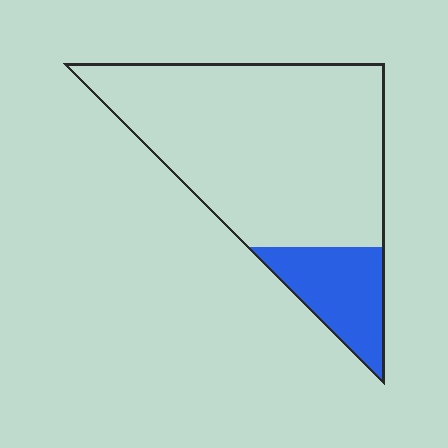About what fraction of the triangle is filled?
About one fifth (1/5).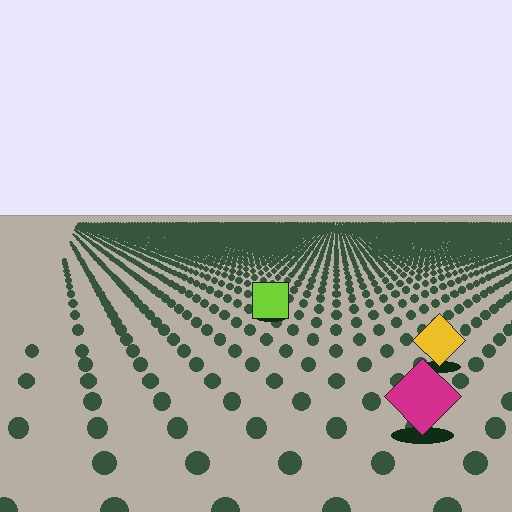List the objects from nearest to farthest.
From nearest to farthest: the magenta diamond, the yellow diamond, the lime square.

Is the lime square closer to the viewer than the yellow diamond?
No. The yellow diamond is closer — you can tell from the texture gradient: the ground texture is coarser near it.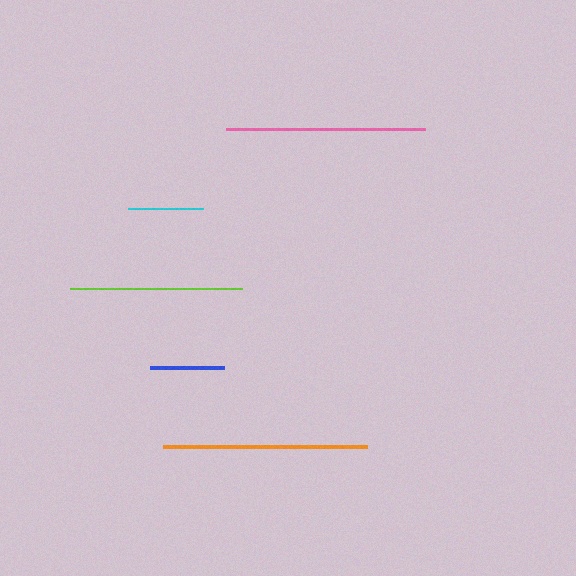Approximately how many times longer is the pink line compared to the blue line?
The pink line is approximately 2.7 times the length of the blue line.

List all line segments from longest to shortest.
From longest to shortest: orange, pink, lime, cyan, blue.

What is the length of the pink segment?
The pink segment is approximately 199 pixels long.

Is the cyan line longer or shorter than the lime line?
The lime line is longer than the cyan line.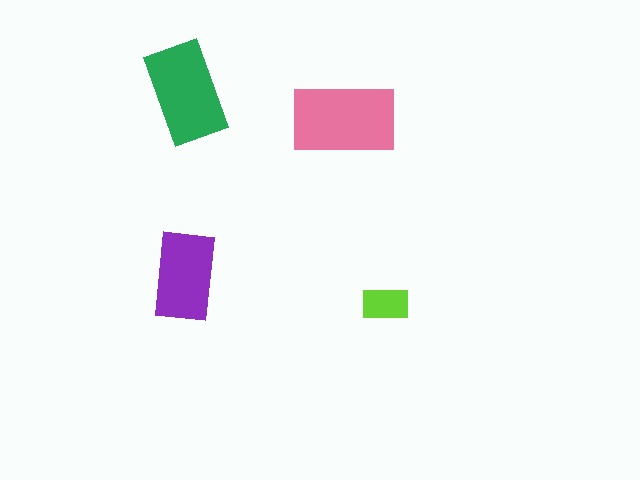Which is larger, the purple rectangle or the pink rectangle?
The pink one.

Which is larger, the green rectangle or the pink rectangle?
The pink one.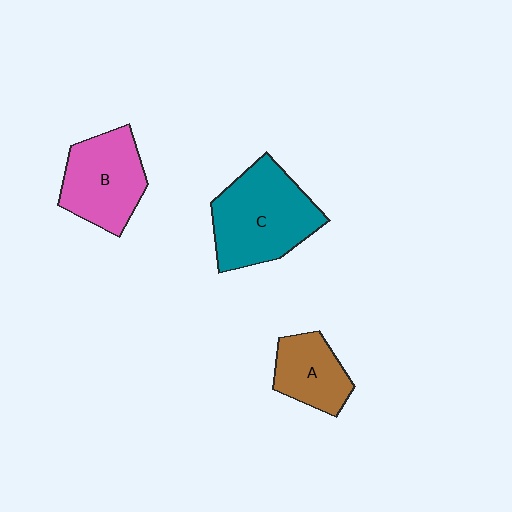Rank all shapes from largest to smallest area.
From largest to smallest: C (teal), B (pink), A (brown).